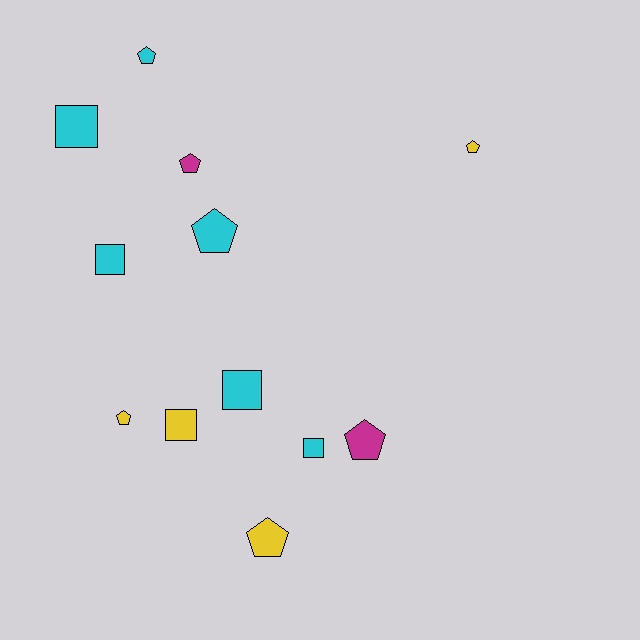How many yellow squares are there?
There is 1 yellow square.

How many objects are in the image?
There are 12 objects.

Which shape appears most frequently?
Pentagon, with 7 objects.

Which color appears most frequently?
Cyan, with 6 objects.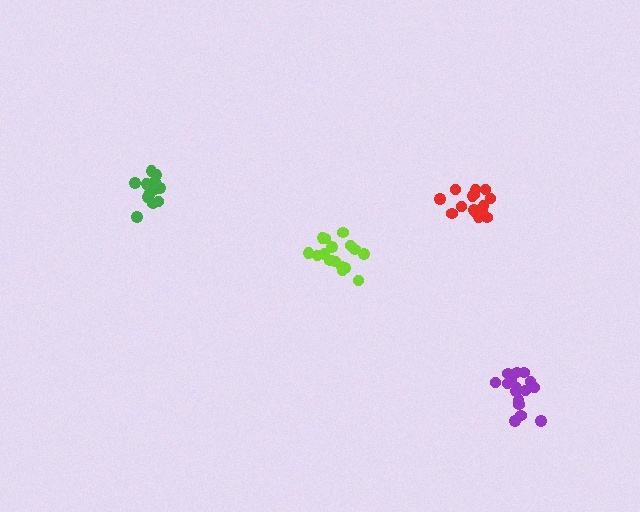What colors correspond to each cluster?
The clusters are colored: red, lime, green, purple.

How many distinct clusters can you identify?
There are 4 distinct clusters.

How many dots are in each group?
Group 1: 16 dots, Group 2: 17 dots, Group 3: 13 dots, Group 4: 16 dots (62 total).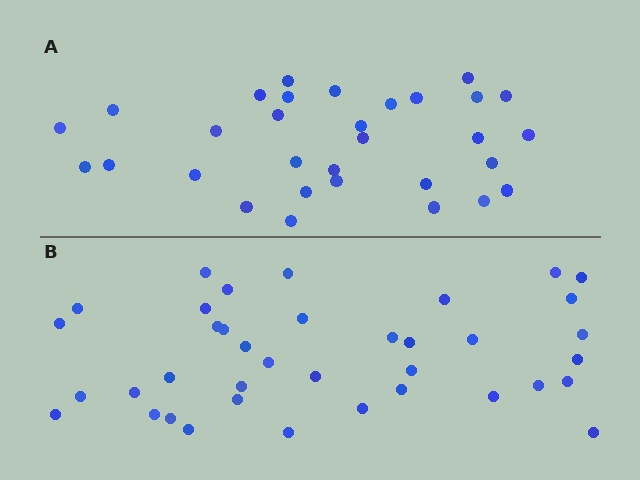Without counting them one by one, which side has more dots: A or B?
Region B (the bottom region) has more dots.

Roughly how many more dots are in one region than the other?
Region B has roughly 8 or so more dots than region A.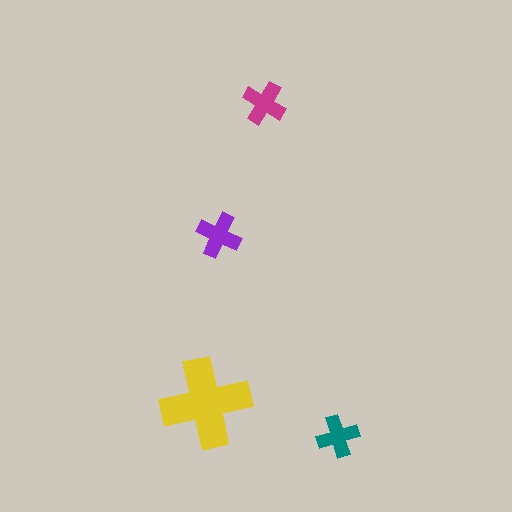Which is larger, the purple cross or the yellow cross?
The yellow one.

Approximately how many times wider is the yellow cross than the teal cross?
About 2 times wider.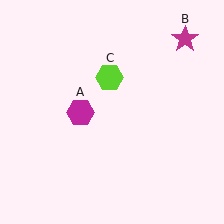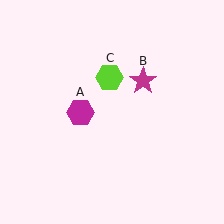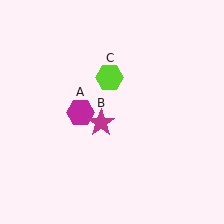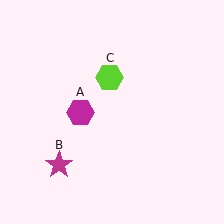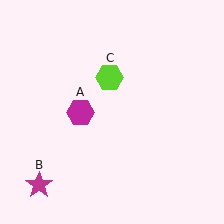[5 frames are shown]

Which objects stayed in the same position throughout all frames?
Magenta hexagon (object A) and lime hexagon (object C) remained stationary.